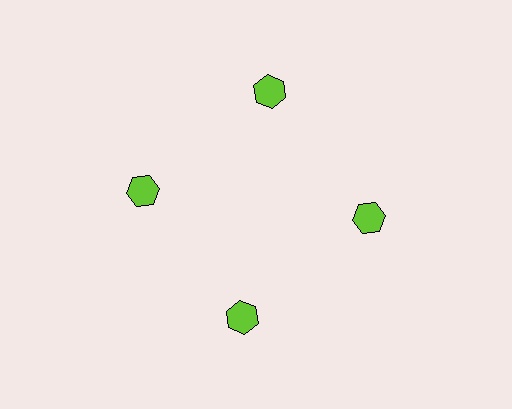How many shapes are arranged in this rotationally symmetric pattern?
There are 4 shapes, arranged in 4 groups of 1.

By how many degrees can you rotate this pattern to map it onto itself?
The pattern maps onto itself every 90 degrees of rotation.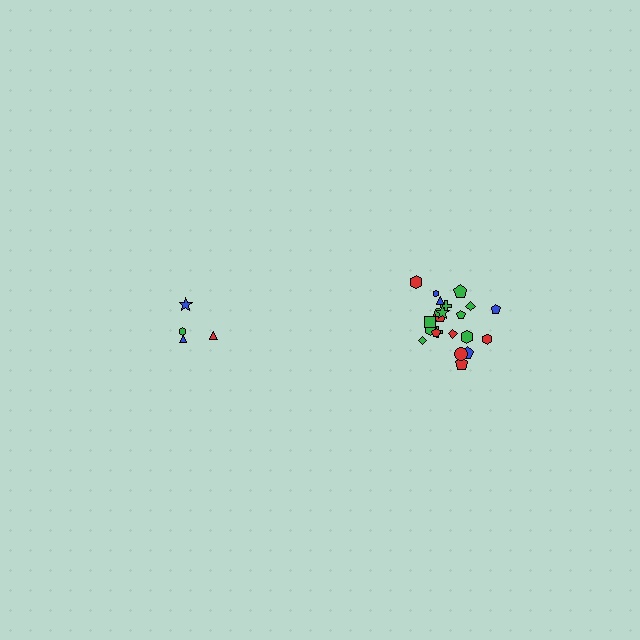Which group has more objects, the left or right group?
The right group.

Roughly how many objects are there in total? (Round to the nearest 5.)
Roughly 25 objects in total.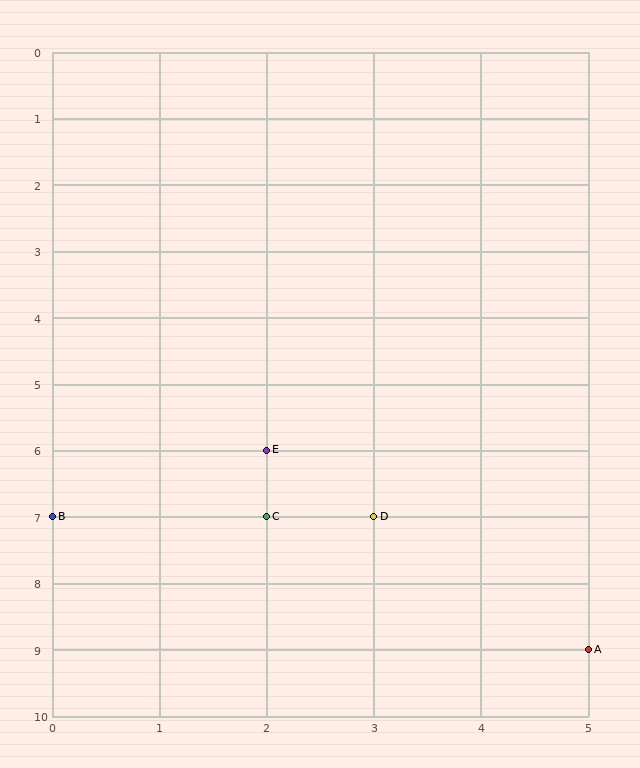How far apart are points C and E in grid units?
Points C and E are 1 row apart.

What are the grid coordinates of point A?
Point A is at grid coordinates (5, 9).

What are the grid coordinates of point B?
Point B is at grid coordinates (0, 7).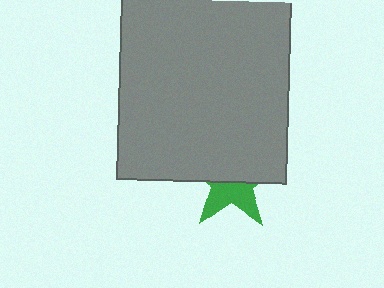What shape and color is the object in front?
The object in front is a gray rectangle.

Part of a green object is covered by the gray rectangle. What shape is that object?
It is a star.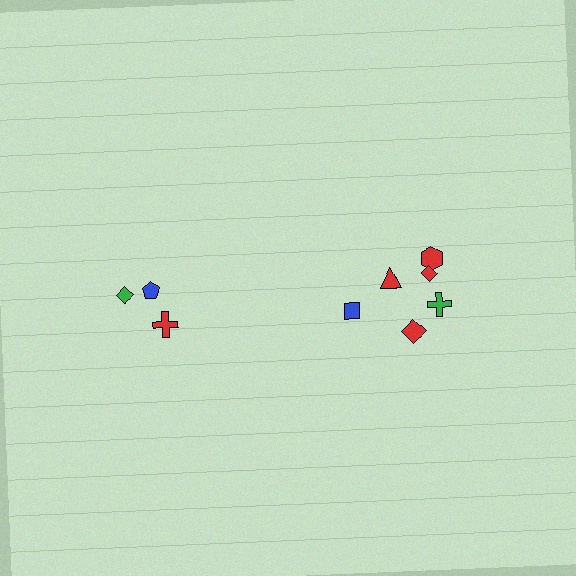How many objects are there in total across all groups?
There are 9 objects.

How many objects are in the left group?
There are 3 objects.